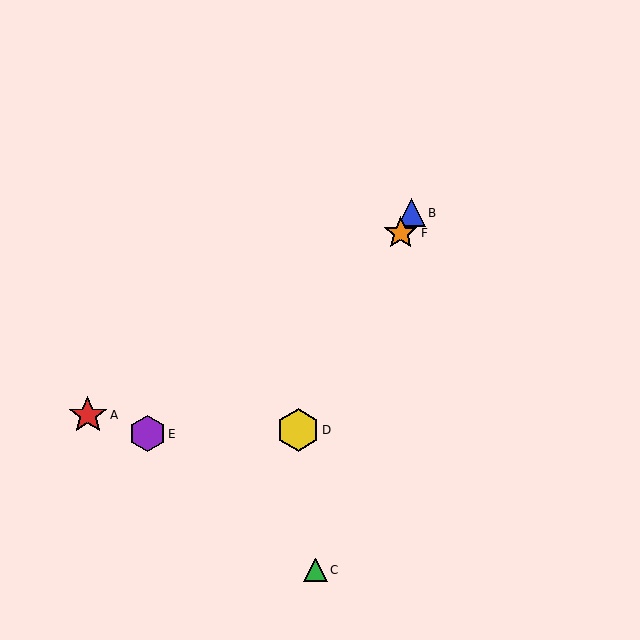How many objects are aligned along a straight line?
3 objects (B, D, F) are aligned along a straight line.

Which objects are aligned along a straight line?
Objects B, D, F are aligned along a straight line.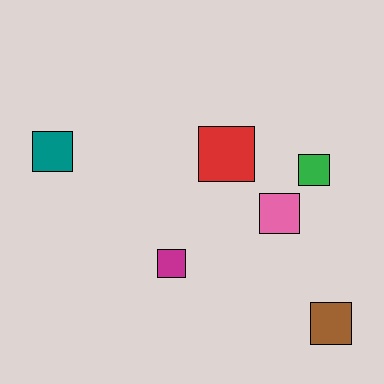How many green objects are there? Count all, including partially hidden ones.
There is 1 green object.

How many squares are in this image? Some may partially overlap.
There are 6 squares.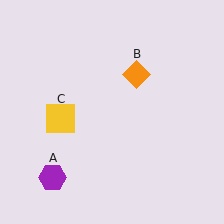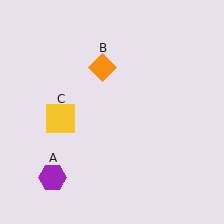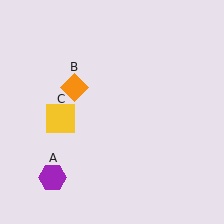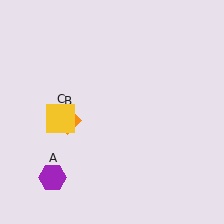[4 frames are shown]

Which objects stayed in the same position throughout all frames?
Purple hexagon (object A) and yellow square (object C) remained stationary.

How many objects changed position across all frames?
1 object changed position: orange diamond (object B).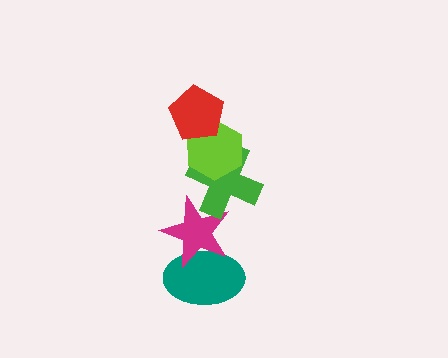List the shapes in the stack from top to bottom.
From top to bottom: the red pentagon, the lime hexagon, the green cross, the magenta star, the teal ellipse.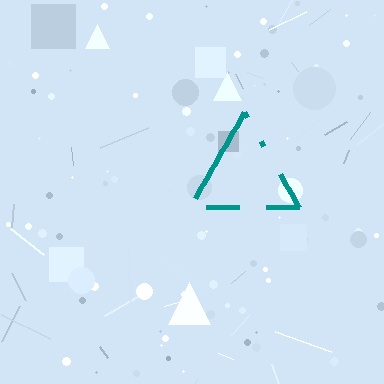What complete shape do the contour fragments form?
The contour fragments form a triangle.